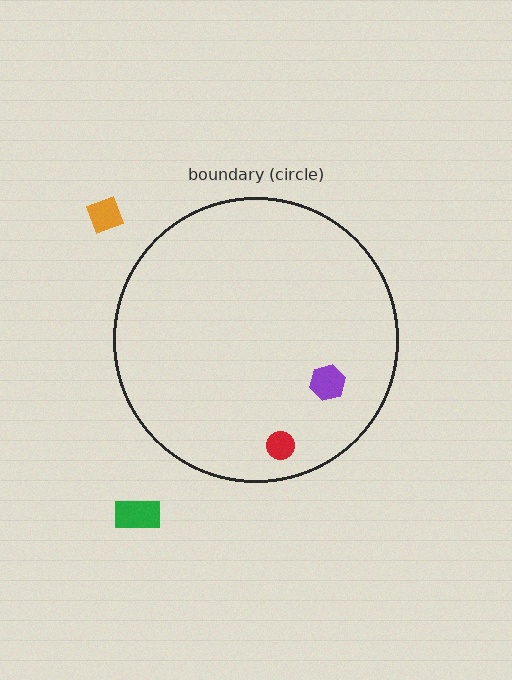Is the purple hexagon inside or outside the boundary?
Inside.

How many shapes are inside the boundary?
2 inside, 2 outside.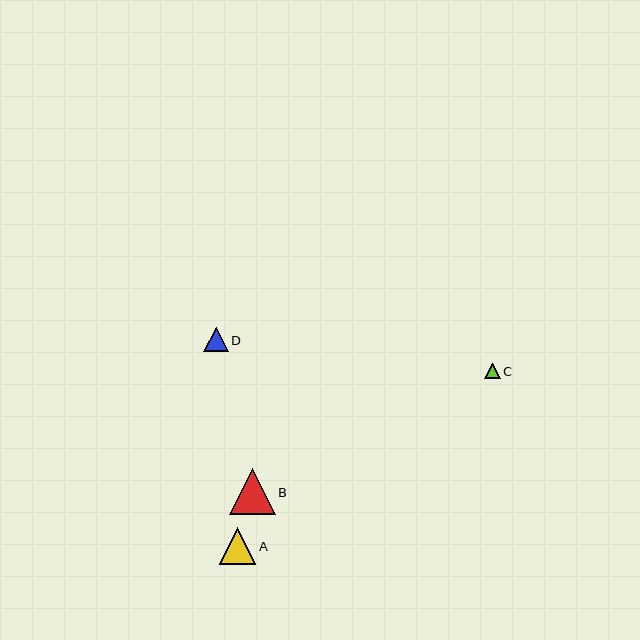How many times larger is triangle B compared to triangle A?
Triangle B is approximately 1.2 times the size of triangle A.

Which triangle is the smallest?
Triangle C is the smallest with a size of approximately 16 pixels.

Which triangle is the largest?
Triangle B is the largest with a size of approximately 45 pixels.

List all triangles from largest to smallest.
From largest to smallest: B, A, D, C.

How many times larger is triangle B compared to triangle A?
Triangle B is approximately 1.2 times the size of triangle A.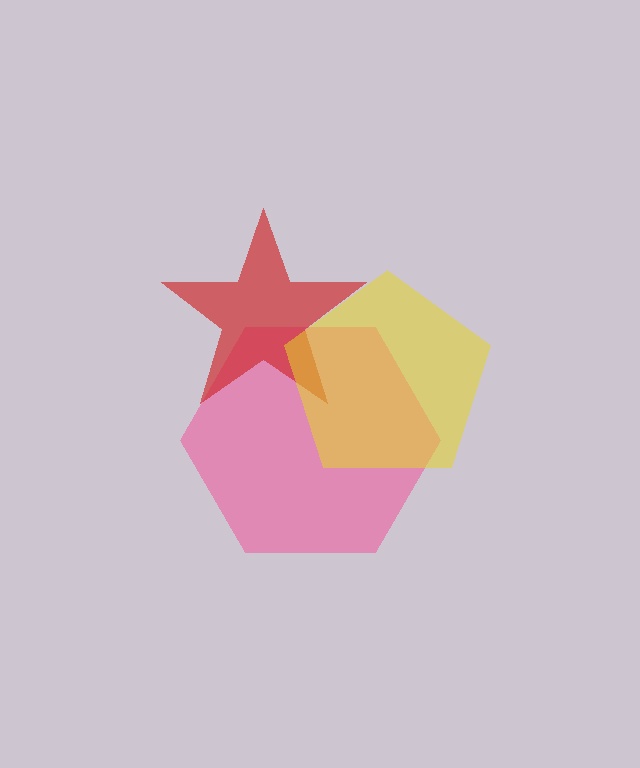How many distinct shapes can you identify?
There are 3 distinct shapes: a pink hexagon, a red star, a yellow pentagon.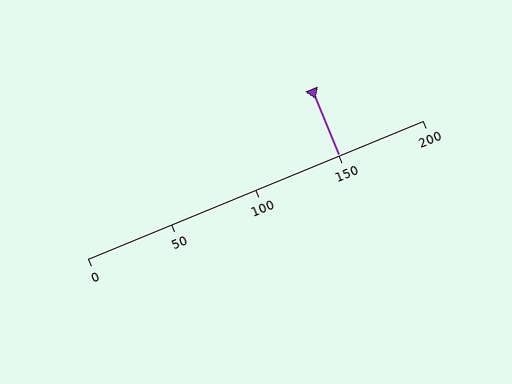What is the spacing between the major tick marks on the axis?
The major ticks are spaced 50 apart.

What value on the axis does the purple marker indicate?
The marker indicates approximately 150.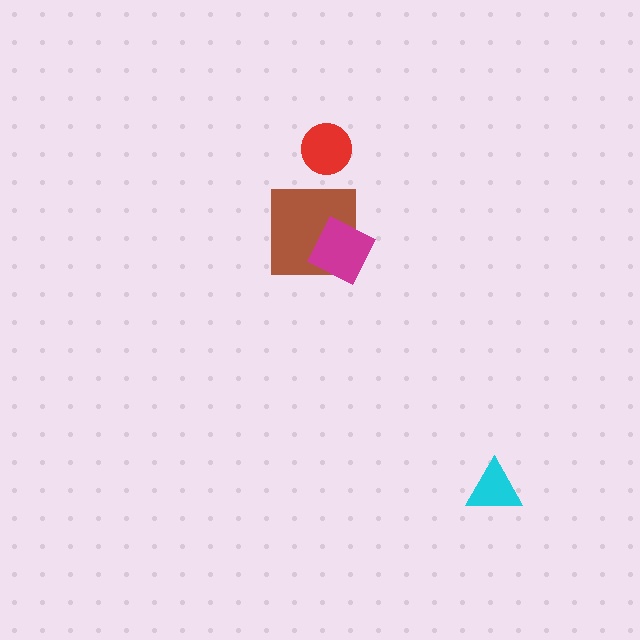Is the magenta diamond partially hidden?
No, no other shape covers it.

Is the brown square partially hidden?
Yes, it is partially covered by another shape.